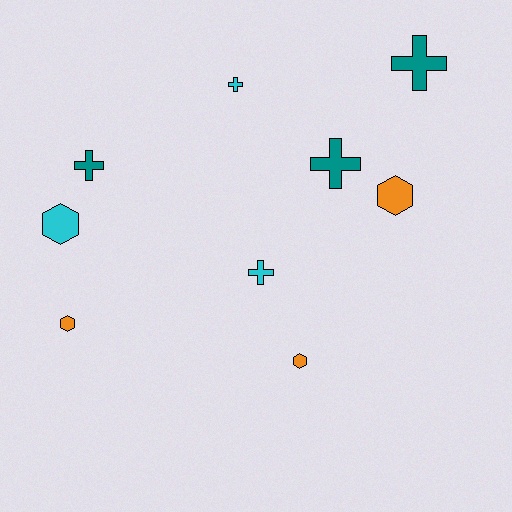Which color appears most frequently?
Cyan, with 3 objects.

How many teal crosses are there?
There are 3 teal crosses.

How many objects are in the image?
There are 9 objects.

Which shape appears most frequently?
Cross, with 5 objects.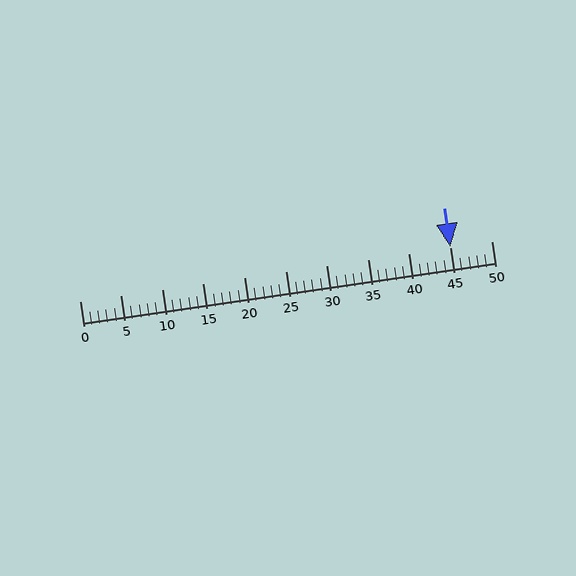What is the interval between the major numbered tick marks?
The major tick marks are spaced 5 units apart.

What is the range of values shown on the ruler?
The ruler shows values from 0 to 50.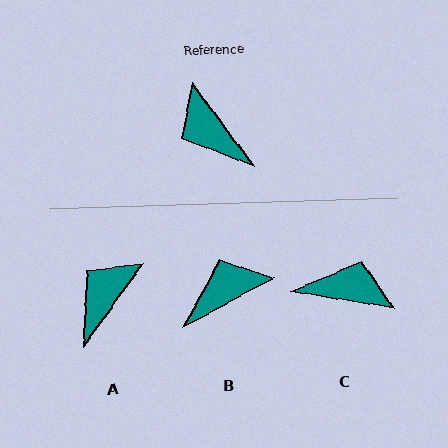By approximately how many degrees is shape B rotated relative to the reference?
Approximately 98 degrees clockwise.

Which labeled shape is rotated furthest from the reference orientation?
C, about 136 degrees away.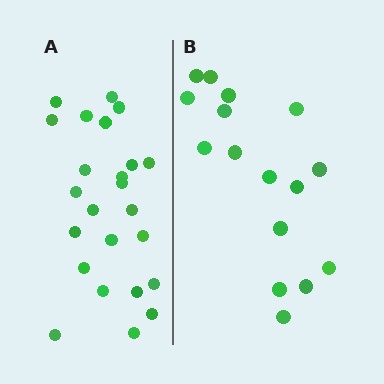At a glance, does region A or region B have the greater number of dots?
Region A (the left region) has more dots.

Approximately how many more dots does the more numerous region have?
Region A has roughly 8 or so more dots than region B.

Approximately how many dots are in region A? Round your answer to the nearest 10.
About 20 dots. (The exact count is 24, which rounds to 20.)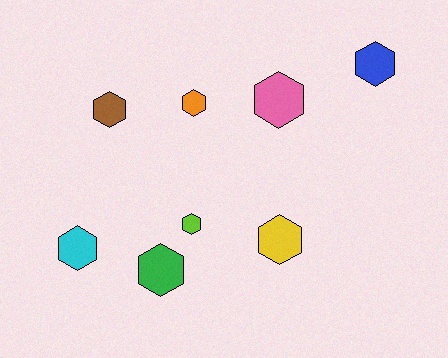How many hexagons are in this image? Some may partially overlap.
There are 8 hexagons.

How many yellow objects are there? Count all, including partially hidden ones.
There is 1 yellow object.